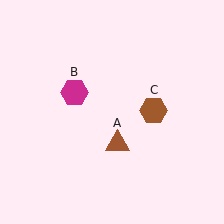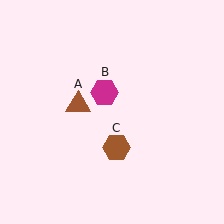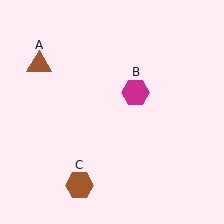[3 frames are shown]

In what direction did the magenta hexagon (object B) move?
The magenta hexagon (object B) moved right.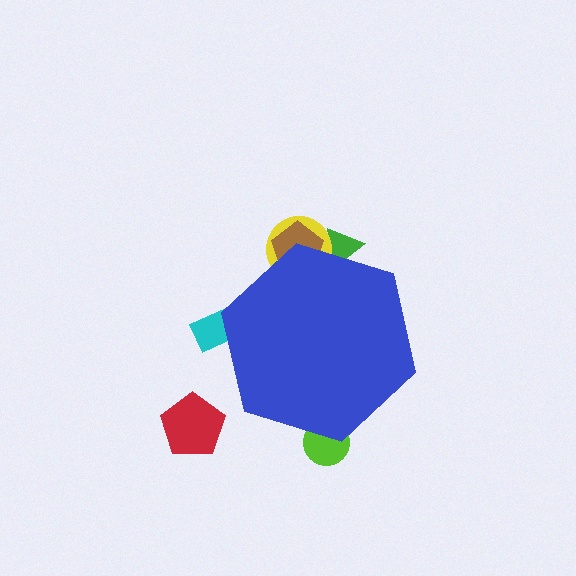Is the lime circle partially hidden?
Yes, the lime circle is partially hidden behind the blue hexagon.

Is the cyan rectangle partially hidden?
Yes, the cyan rectangle is partially hidden behind the blue hexagon.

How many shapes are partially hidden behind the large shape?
5 shapes are partially hidden.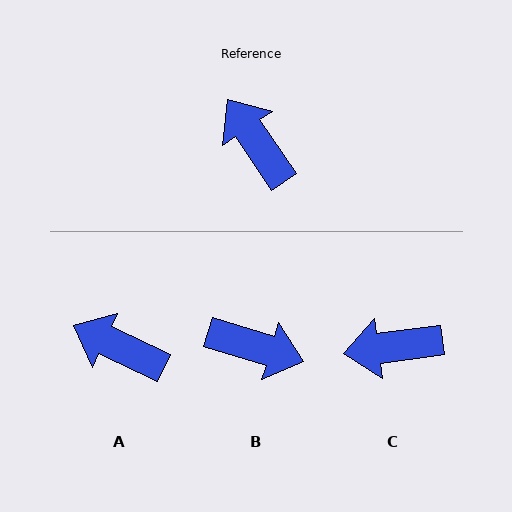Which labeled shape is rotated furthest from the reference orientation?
B, about 141 degrees away.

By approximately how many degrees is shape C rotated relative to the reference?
Approximately 63 degrees counter-clockwise.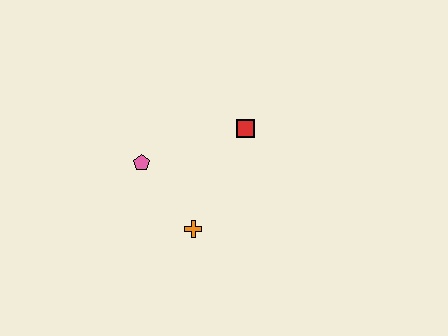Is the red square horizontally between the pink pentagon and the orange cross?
No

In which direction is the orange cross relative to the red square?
The orange cross is below the red square.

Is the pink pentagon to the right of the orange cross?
No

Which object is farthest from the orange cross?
The red square is farthest from the orange cross.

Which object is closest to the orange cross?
The pink pentagon is closest to the orange cross.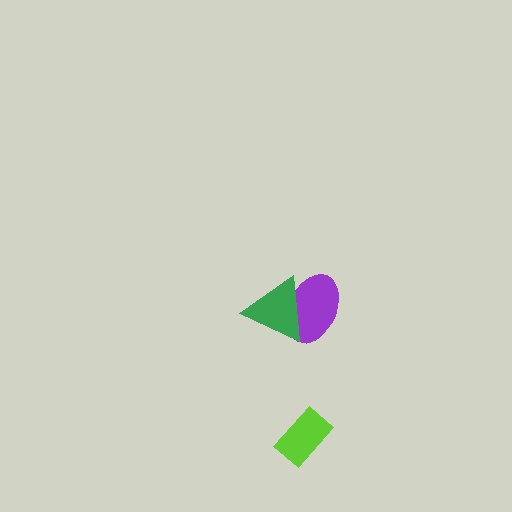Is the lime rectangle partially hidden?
No, no other shape covers it.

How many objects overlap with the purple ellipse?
1 object overlaps with the purple ellipse.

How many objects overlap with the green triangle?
1 object overlaps with the green triangle.